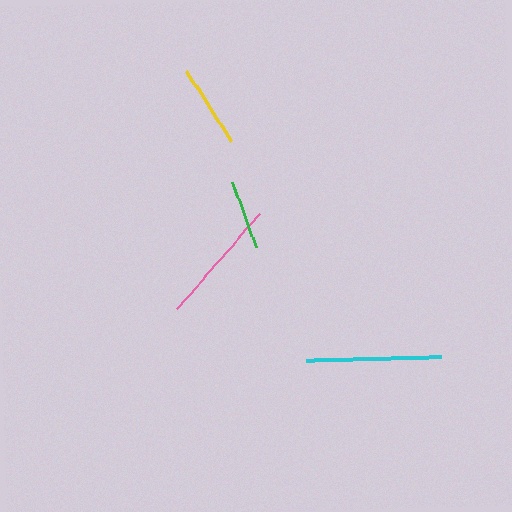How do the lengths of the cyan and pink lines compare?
The cyan and pink lines are approximately the same length.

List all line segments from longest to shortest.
From longest to shortest: cyan, pink, yellow, green.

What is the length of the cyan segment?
The cyan segment is approximately 134 pixels long.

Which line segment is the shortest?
The green line is the shortest at approximately 69 pixels.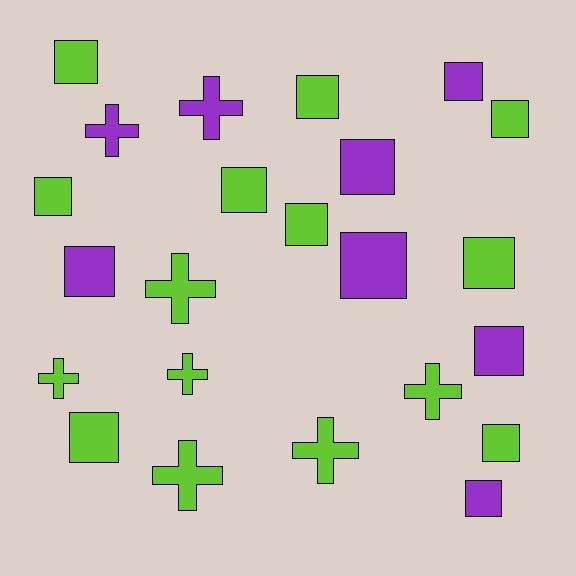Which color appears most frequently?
Lime, with 15 objects.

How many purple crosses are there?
There are 2 purple crosses.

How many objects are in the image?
There are 23 objects.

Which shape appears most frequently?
Square, with 15 objects.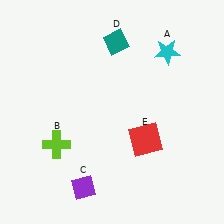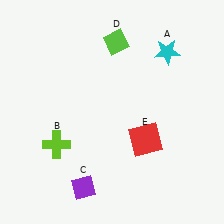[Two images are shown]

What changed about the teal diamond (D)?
In Image 1, D is teal. In Image 2, it changed to lime.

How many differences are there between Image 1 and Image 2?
There is 1 difference between the two images.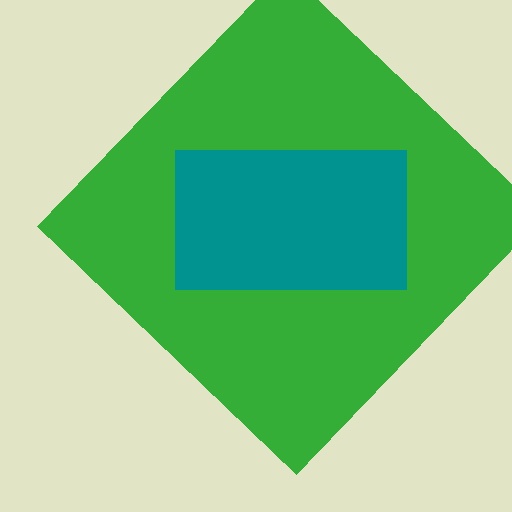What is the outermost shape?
The green diamond.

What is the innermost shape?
The teal rectangle.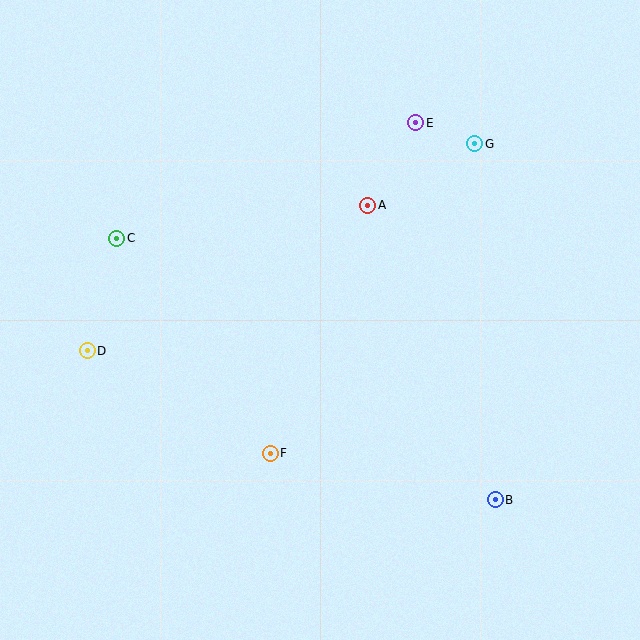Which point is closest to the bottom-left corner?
Point D is closest to the bottom-left corner.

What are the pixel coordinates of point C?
Point C is at (117, 238).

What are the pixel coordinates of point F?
Point F is at (270, 453).